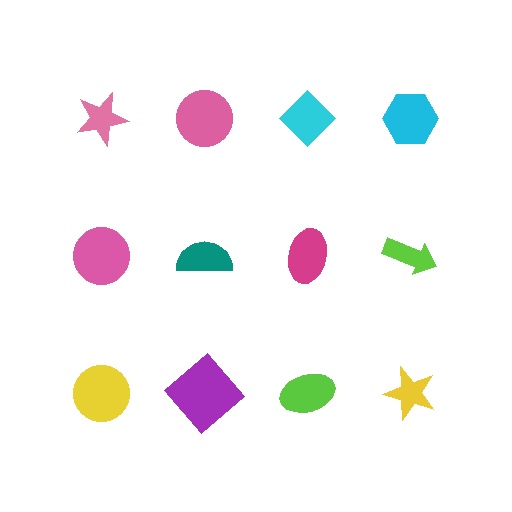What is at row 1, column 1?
A pink star.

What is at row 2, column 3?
A magenta ellipse.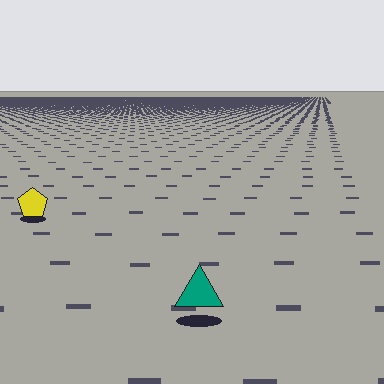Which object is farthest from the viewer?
The yellow pentagon is farthest from the viewer. It appears smaller and the ground texture around it is denser.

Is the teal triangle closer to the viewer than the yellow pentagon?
Yes. The teal triangle is closer — you can tell from the texture gradient: the ground texture is coarser near it.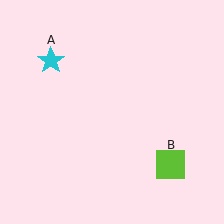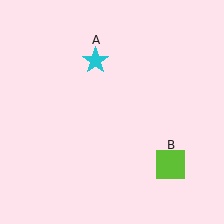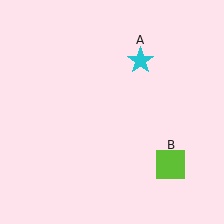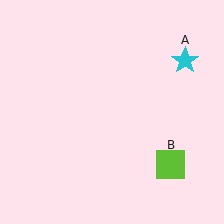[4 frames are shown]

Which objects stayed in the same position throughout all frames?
Lime square (object B) remained stationary.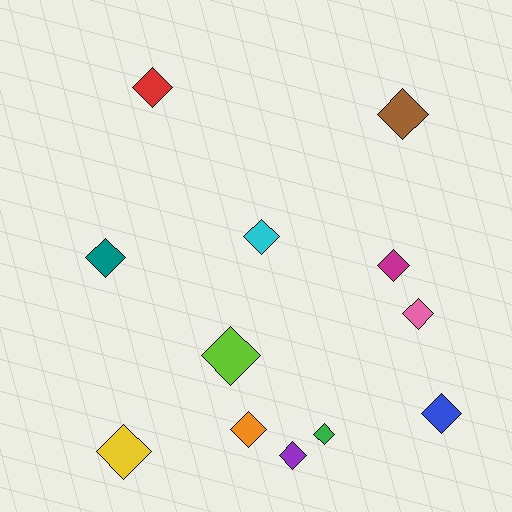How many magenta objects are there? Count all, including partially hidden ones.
There is 1 magenta object.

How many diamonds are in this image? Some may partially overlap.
There are 12 diamonds.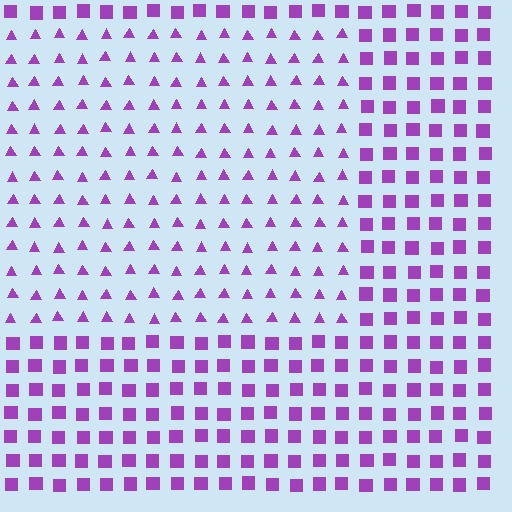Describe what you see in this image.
The image is filled with small purple elements arranged in a uniform grid. A rectangle-shaped region contains triangles, while the surrounding area contains squares. The boundary is defined purely by the change in element shape.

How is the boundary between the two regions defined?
The boundary is defined by a change in element shape: triangles inside vs. squares outside. All elements share the same color and spacing.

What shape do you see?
I see a rectangle.